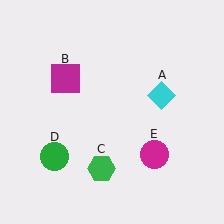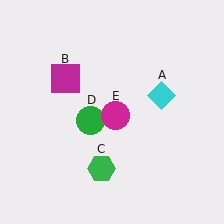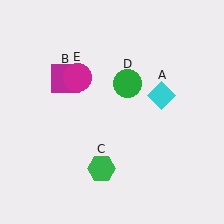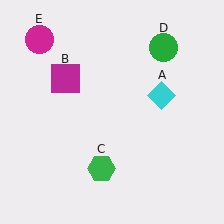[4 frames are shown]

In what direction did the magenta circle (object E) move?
The magenta circle (object E) moved up and to the left.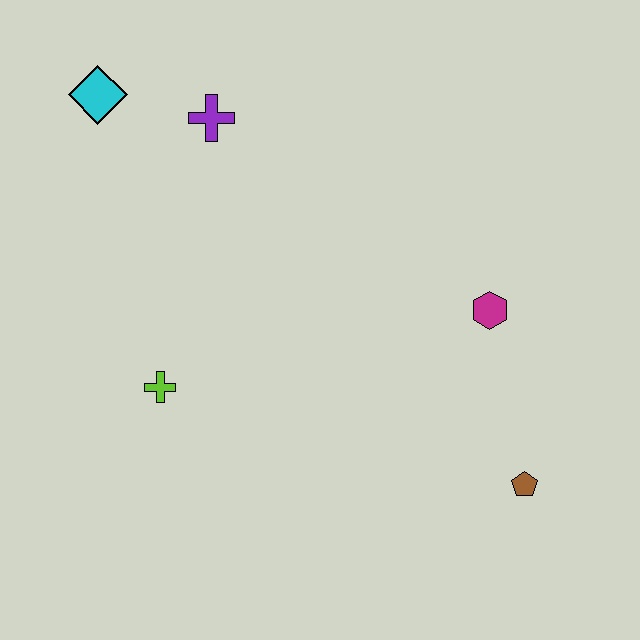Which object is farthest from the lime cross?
The brown pentagon is farthest from the lime cross.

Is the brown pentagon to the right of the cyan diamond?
Yes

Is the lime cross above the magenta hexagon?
No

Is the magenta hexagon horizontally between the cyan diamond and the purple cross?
No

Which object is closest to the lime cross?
The purple cross is closest to the lime cross.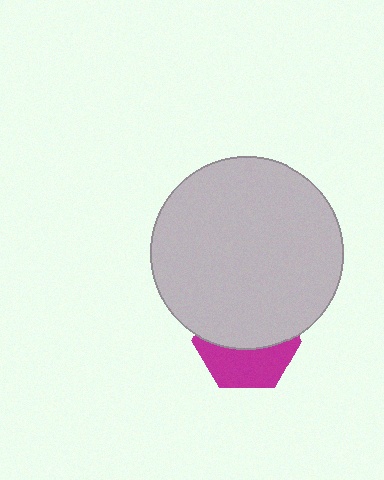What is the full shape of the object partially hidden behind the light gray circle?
The partially hidden object is a magenta hexagon.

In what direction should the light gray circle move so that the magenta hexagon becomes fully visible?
The light gray circle should move up. That is the shortest direction to clear the overlap and leave the magenta hexagon fully visible.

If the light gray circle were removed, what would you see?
You would see the complete magenta hexagon.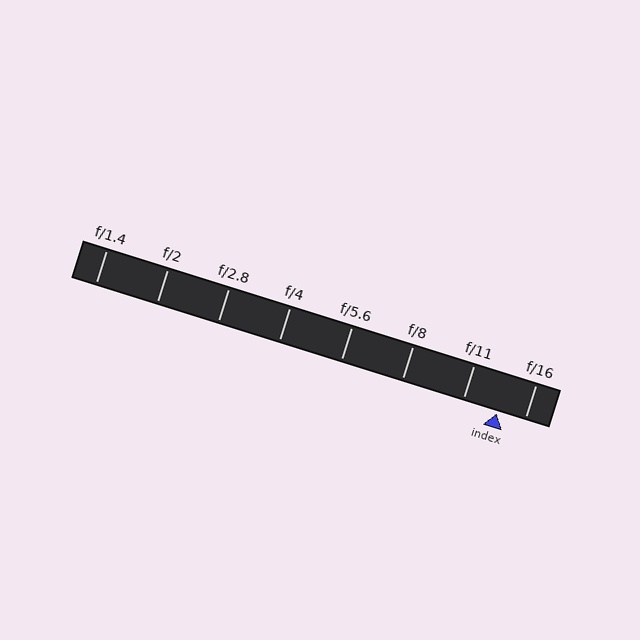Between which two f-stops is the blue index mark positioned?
The index mark is between f/11 and f/16.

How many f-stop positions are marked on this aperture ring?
There are 8 f-stop positions marked.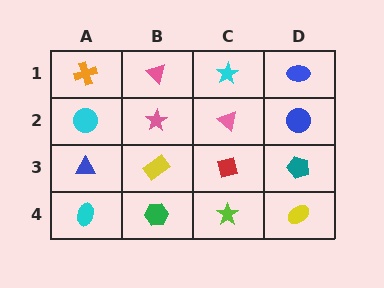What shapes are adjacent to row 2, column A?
An orange cross (row 1, column A), a blue triangle (row 3, column A), a pink star (row 2, column B).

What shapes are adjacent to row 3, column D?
A blue circle (row 2, column D), a yellow ellipse (row 4, column D), a red square (row 3, column C).